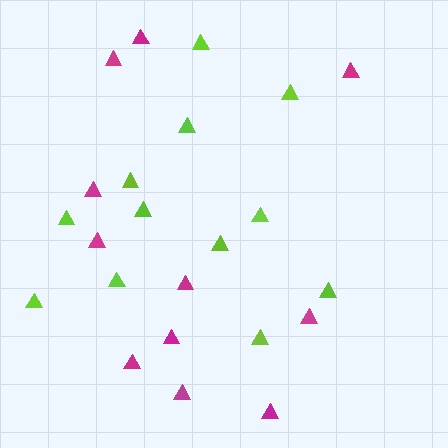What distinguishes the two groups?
There are 2 groups: one group of lime triangles (12) and one group of magenta triangles (11).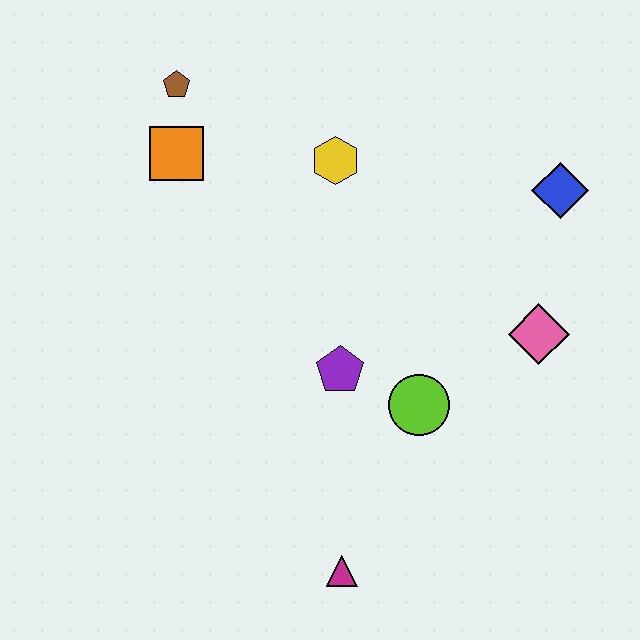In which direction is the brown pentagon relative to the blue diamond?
The brown pentagon is to the left of the blue diamond.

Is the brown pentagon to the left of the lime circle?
Yes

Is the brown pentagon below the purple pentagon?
No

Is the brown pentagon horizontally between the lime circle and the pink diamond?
No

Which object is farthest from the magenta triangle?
The brown pentagon is farthest from the magenta triangle.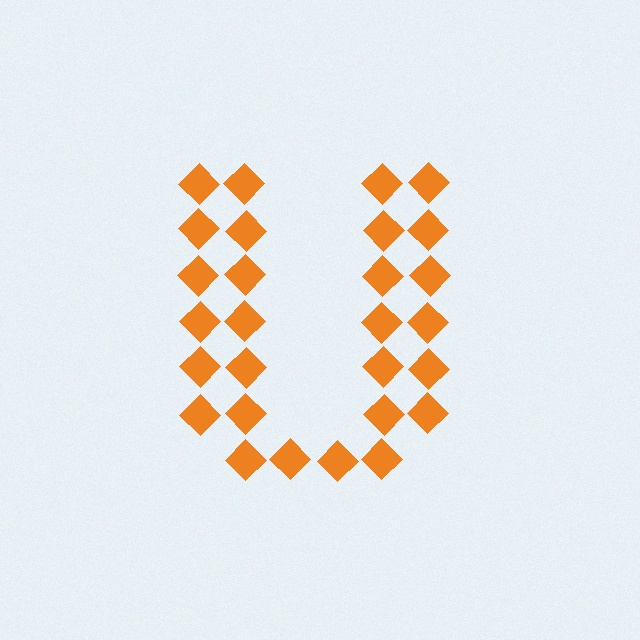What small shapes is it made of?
It is made of small diamonds.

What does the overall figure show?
The overall figure shows the letter U.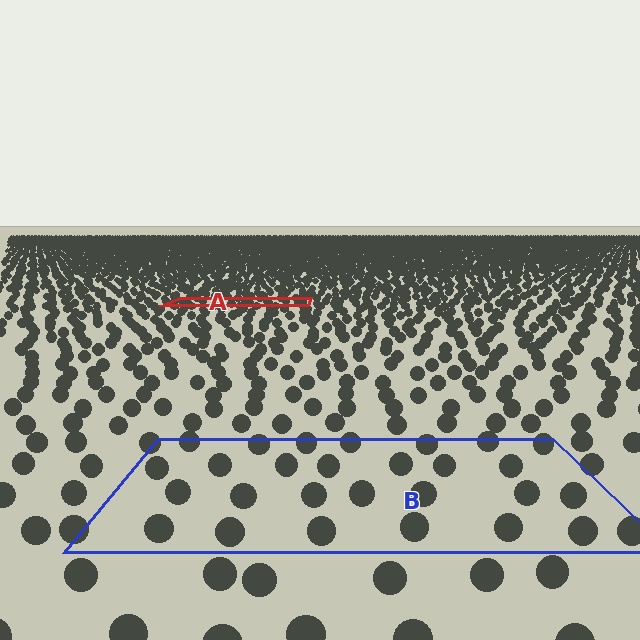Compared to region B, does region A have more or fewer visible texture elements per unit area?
Region A has more texture elements per unit area — they are packed more densely because it is farther away.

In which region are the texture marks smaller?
The texture marks are smaller in region A, because it is farther away.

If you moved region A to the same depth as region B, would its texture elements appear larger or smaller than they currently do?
They would appear larger. At a closer depth, the same texture elements are projected at a bigger on-screen size.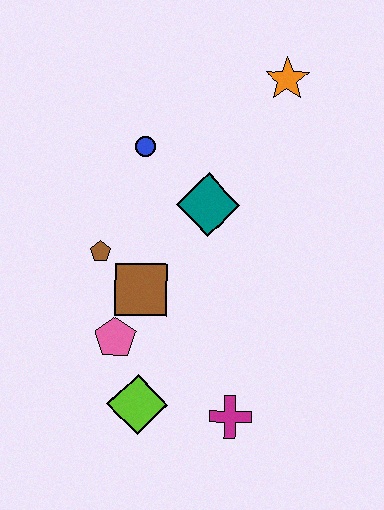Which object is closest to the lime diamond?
The pink pentagon is closest to the lime diamond.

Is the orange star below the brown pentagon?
No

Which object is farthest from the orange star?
The lime diamond is farthest from the orange star.